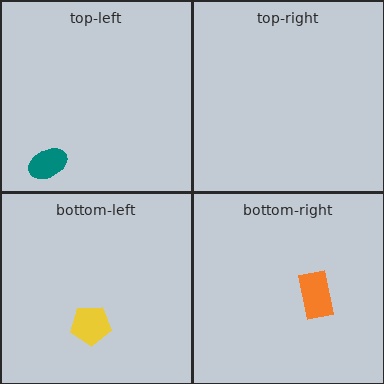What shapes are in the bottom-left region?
The yellow pentagon.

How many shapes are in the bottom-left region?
1.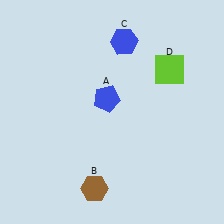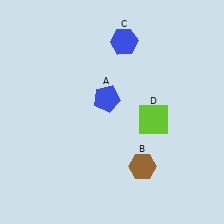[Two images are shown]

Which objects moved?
The objects that moved are: the brown hexagon (B), the lime square (D).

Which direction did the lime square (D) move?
The lime square (D) moved down.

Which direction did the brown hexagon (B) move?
The brown hexagon (B) moved right.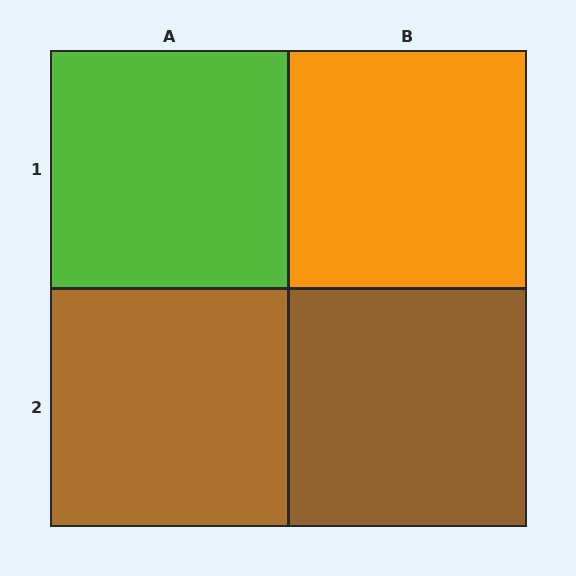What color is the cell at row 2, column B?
Brown.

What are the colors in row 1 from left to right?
Lime, orange.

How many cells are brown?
2 cells are brown.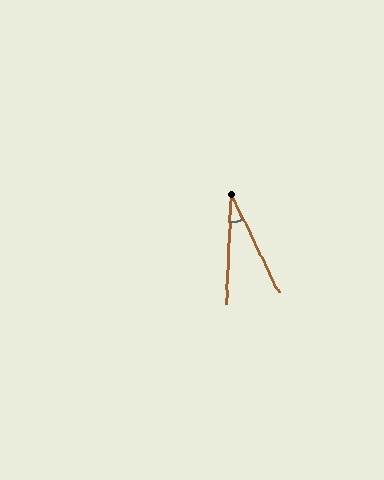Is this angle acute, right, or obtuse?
It is acute.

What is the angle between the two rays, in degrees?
Approximately 28 degrees.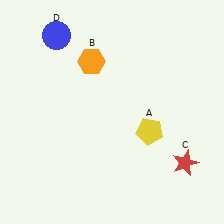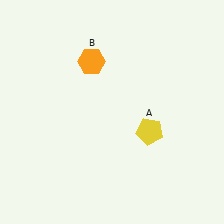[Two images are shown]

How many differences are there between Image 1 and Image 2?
There are 2 differences between the two images.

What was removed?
The red star (C), the blue circle (D) were removed in Image 2.